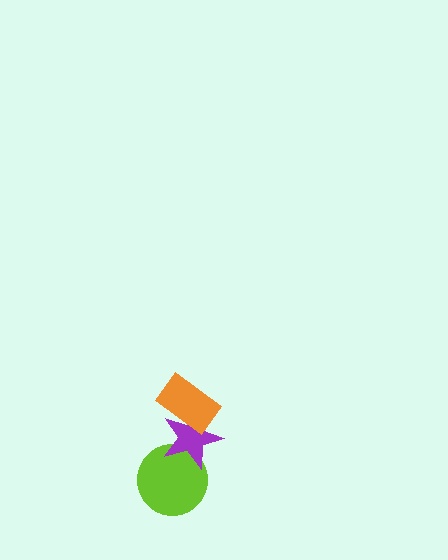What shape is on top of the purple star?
The orange rectangle is on top of the purple star.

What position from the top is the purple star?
The purple star is 2nd from the top.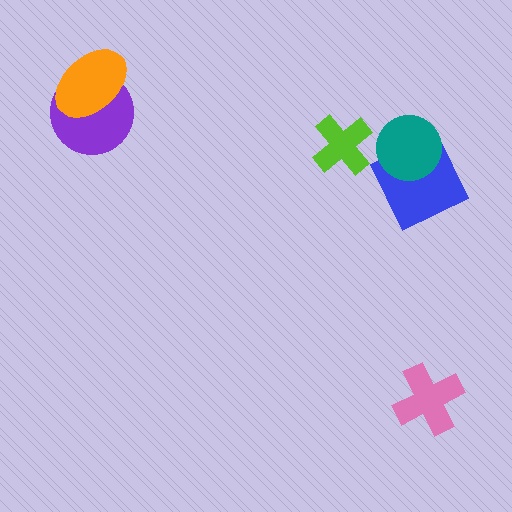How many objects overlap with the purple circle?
1 object overlaps with the purple circle.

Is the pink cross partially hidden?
No, no other shape covers it.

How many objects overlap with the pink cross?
0 objects overlap with the pink cross.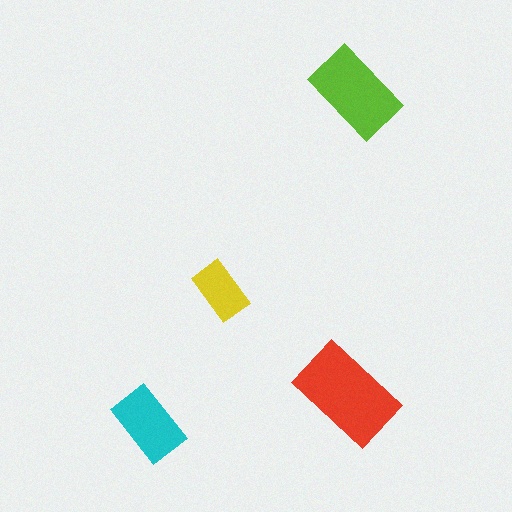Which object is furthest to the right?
The lime rectangle is rightmost.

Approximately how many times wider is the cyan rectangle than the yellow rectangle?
About 1.5 times wider.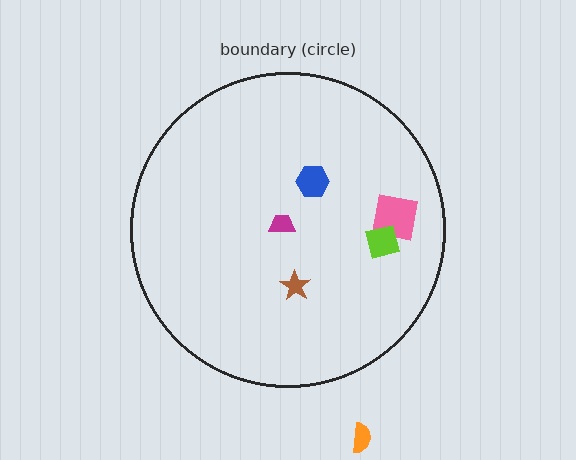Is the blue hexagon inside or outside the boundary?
Inside.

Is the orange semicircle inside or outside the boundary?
Outside.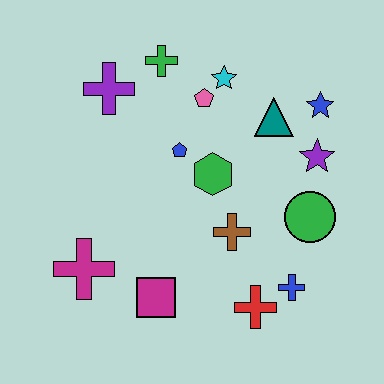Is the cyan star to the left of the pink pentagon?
No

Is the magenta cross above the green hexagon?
No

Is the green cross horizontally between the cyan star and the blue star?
No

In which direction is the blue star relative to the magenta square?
The blue star is above the magenta square.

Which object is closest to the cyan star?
The pink pentagon is closest to the cyan star.